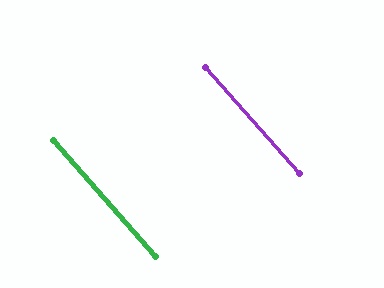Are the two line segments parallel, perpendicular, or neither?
Parallel — their directions differ by only 0.1°.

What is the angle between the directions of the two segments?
Approximately 0 degrees.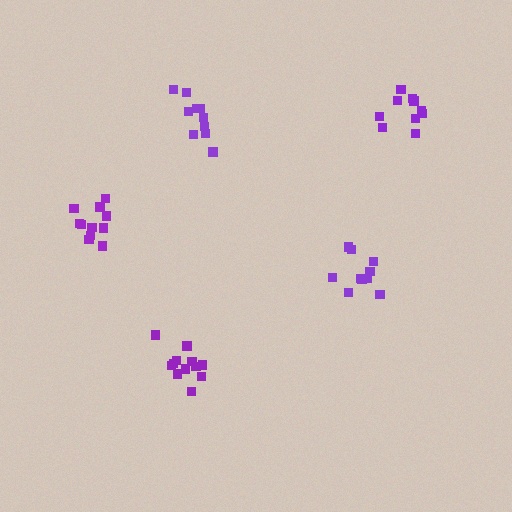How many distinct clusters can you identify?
There are 5 distinct clusters.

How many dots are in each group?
Group 1: 10 dots, Group 2: 12 dots, Group 3: 11 dots, Group 4: 10 dots, Group 5: 10 dots (53 total).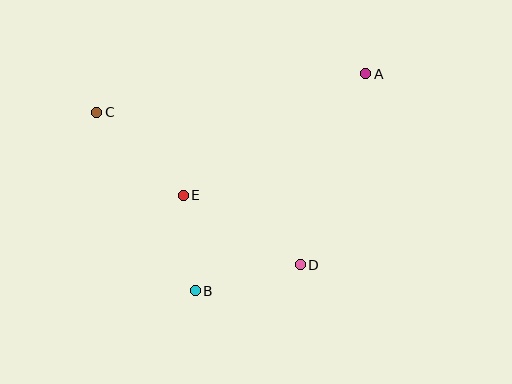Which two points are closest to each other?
Points B and E are closest to each other.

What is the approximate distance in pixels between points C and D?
The distance between C and D is approximately 254 pixels.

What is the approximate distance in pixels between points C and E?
The distance between C and E is approximately 120 pixels.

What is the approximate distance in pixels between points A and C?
The distance between A and C is approximately 272 pixels.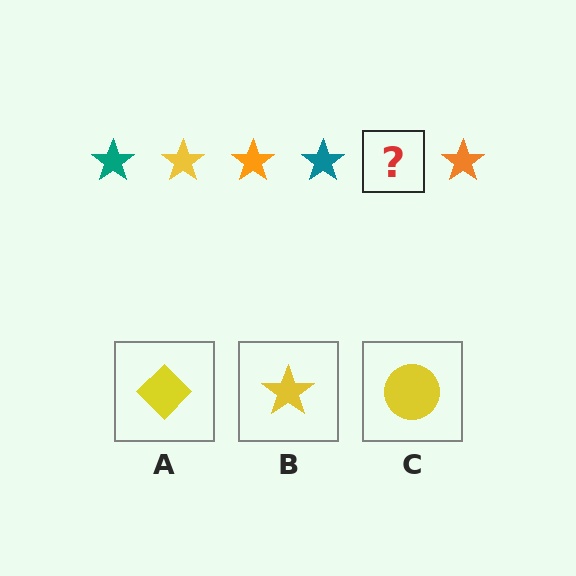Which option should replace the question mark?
Option B.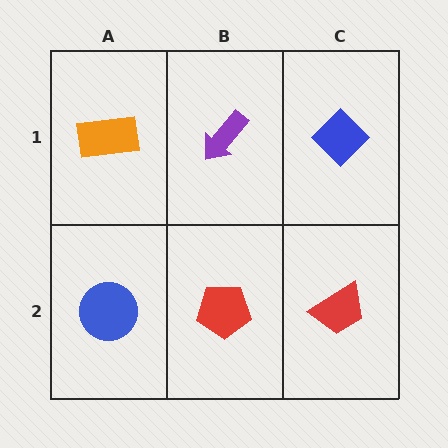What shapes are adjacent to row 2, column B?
A purple arrow (row 1, column B), a blue circle (row 2, column A), a red trapezoid (row 2, column C).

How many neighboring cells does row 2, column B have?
3.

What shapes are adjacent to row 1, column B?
A red pentagon (row 2, column B), an orange rectangle (row 1, column A), a blue diamond (row 1, column C).